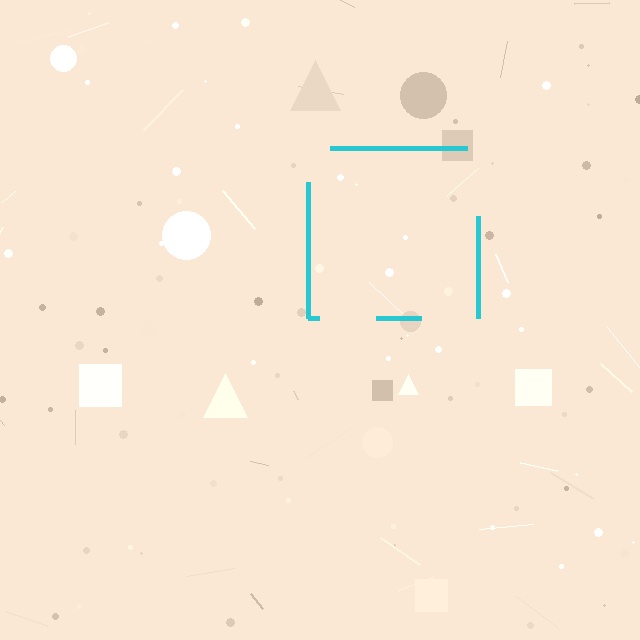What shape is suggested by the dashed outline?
The dashed outline suggests a square.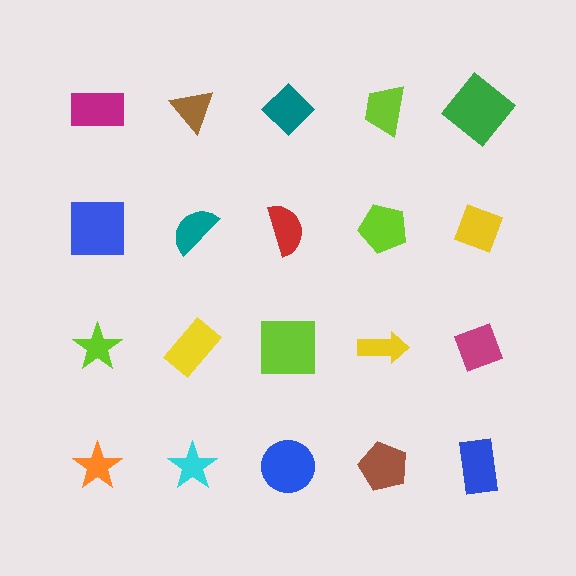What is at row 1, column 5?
A green diamond.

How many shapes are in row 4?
5 shapes.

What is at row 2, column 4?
A lime pentagon.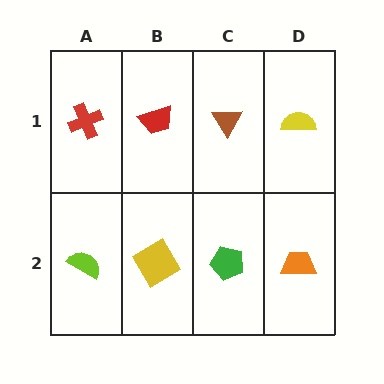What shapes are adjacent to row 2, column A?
A red cross (row 1, column A), a yellow diamond (row 2, column B).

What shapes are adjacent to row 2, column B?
A red trapezoid (row 1, column B), a lime semicircle (row 2, column A), a green pentagon (row 2, column C).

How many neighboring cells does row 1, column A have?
2.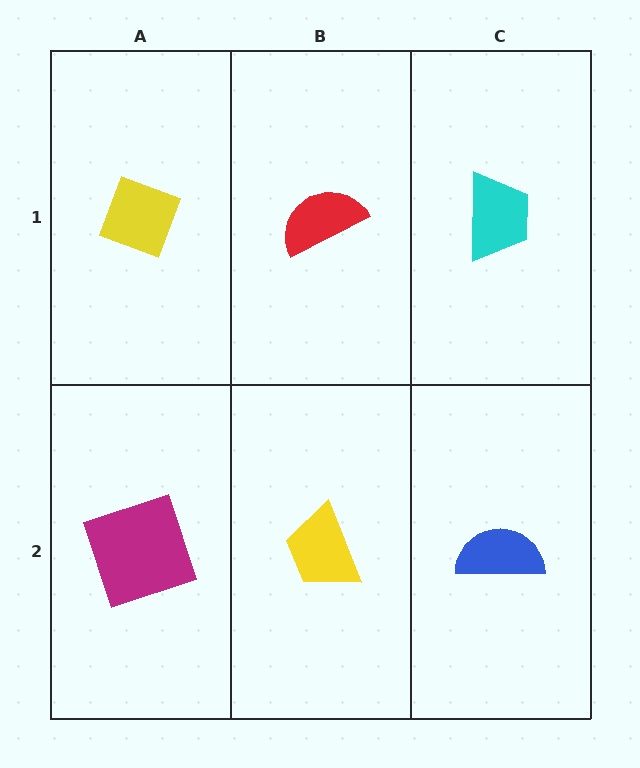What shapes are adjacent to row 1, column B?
A yellow trapezoid (row 2, column B), a yellow diamond (row 1, column A), a cyan trapezoid (row 1, column C).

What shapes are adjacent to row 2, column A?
A yellow diamond (row 1, column A), a yellow trapezoid (row 2, column B).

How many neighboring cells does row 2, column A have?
2.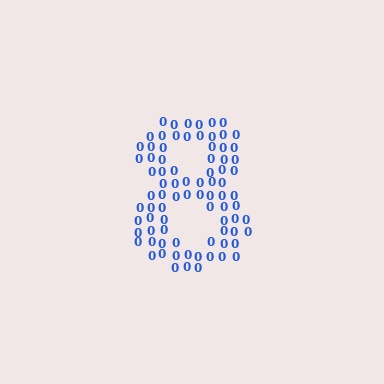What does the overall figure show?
The overall figure shows the digit 8.